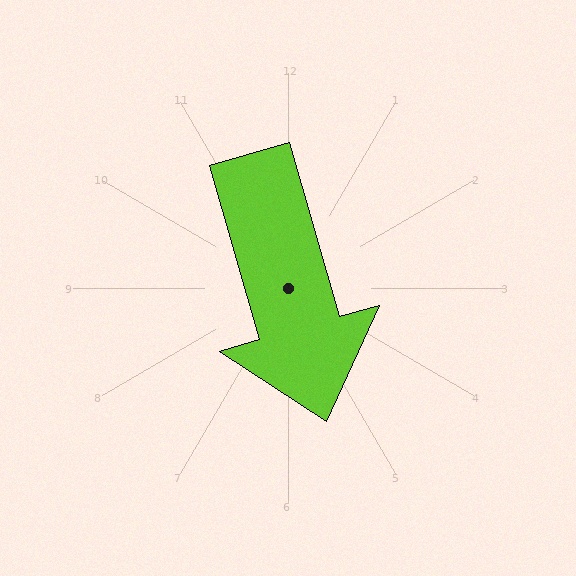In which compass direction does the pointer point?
South.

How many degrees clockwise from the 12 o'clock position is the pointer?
Approximately 164 degrees.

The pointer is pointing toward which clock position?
Roughly 5 o'clock.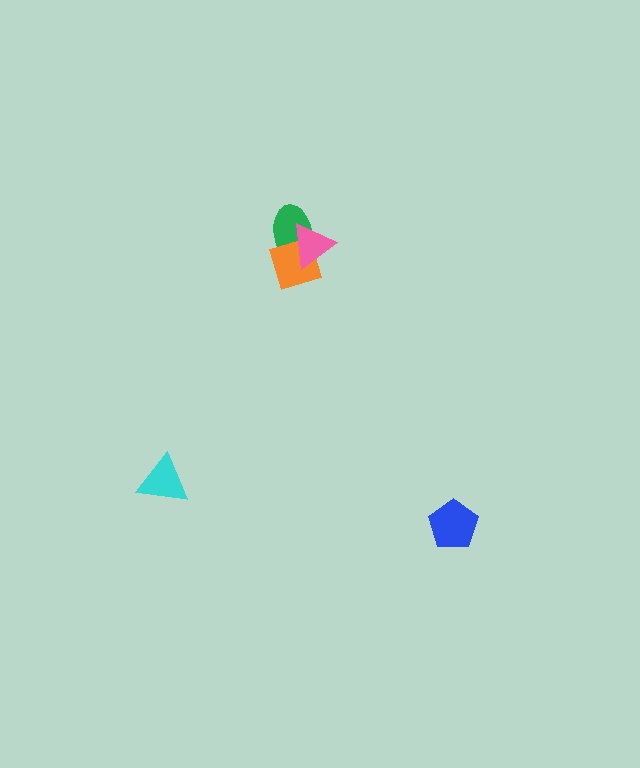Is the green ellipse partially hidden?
Yes, it is partially covered by another shape.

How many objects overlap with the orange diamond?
2 objects overlap with the orange diamond.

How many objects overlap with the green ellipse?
2 objects overlap with the green ellipse.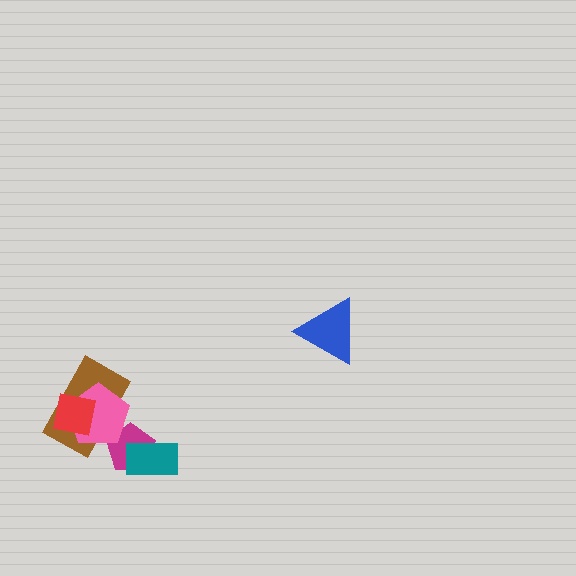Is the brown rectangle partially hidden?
Yes, it is partially covered by another shape.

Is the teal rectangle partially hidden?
No, no other shape covers it.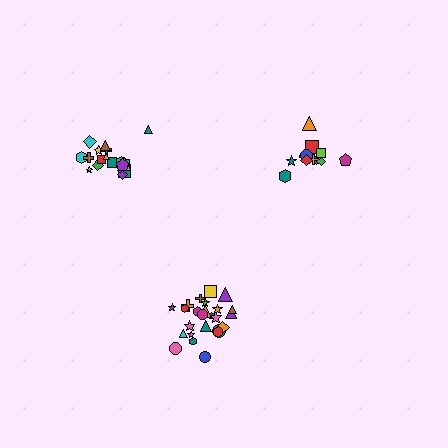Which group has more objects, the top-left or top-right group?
The top-left group.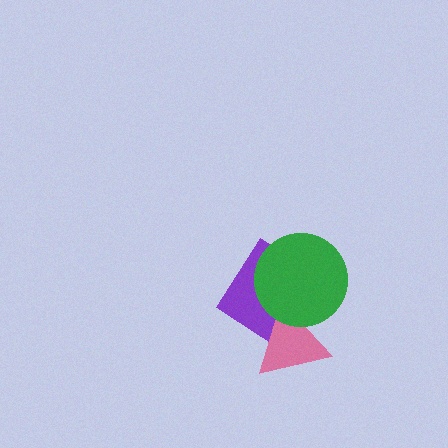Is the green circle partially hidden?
No, no other shape covers it.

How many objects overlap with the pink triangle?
2 objects overlap with the pink triangle.